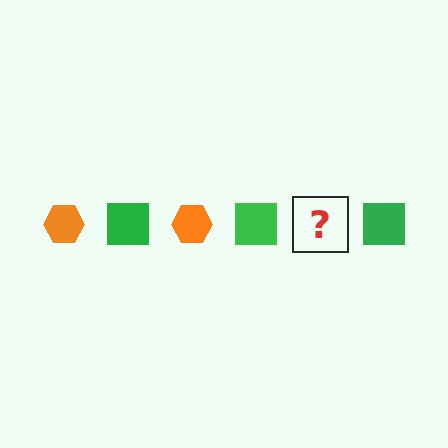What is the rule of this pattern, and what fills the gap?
The rule is that the pattern alternates between orange hexagon and green square. The gap should be filled with an orange hexagon.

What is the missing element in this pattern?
The missing element is an orange hexagon.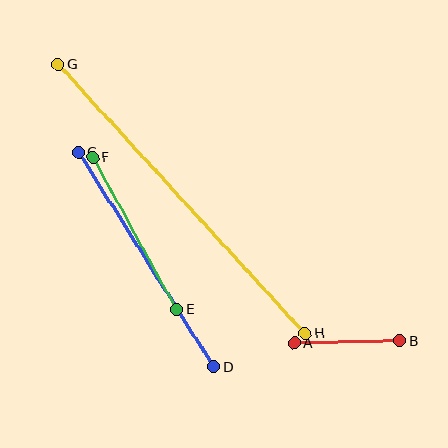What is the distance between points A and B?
The distance is approximately 106 pixels.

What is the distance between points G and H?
The distance is approximately 365 pixels.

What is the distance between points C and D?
The distance is approximately 253 pixels.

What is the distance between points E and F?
The distance is approximately 174 pixels.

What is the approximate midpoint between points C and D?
The midpoint is at approximately (146, 260) pixels.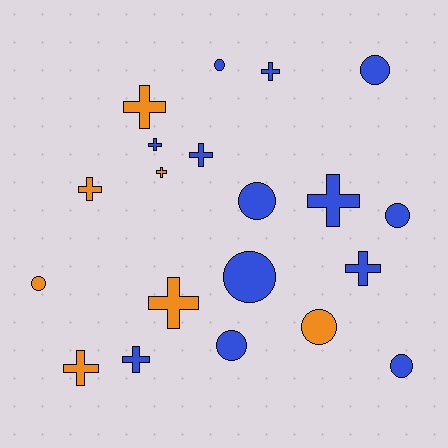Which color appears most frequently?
Blue, with 13 objects.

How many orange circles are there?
There are 2 orange circles.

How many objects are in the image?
There are 20 objects.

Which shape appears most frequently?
Cross, with 11 objects.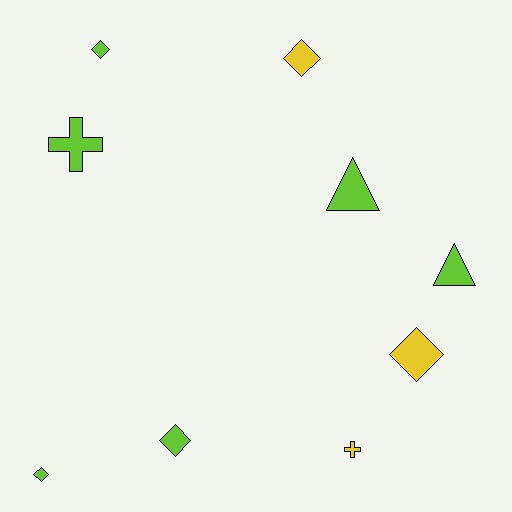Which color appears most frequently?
Lime, with 6 objects.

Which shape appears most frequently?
Diamond, with 5 objects.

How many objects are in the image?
There are 9 objects.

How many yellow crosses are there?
There is 1 yellow cross.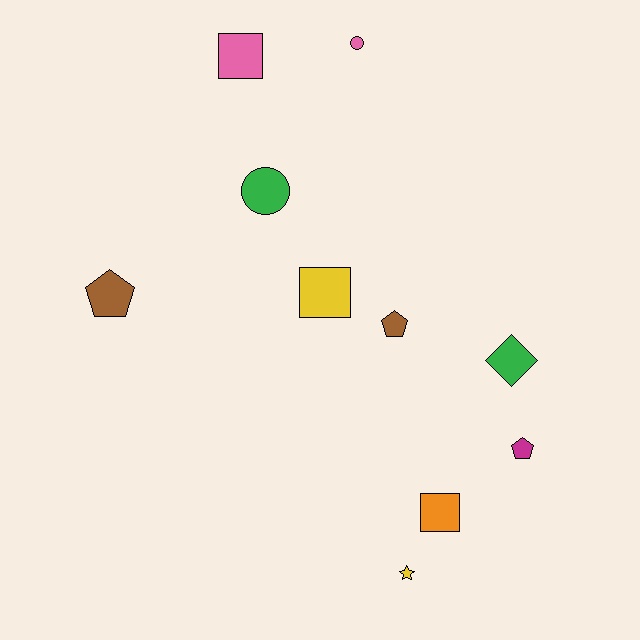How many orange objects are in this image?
There is 1 orange object.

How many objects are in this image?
There are 10 objects.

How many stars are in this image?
There is 1 star.